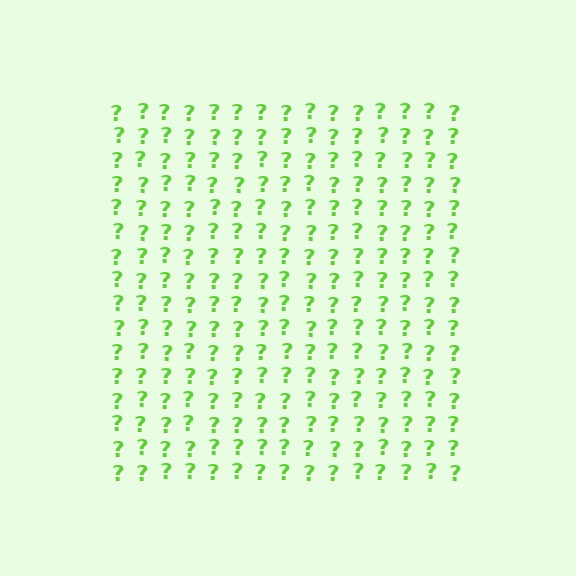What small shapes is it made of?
It is made of small question marks.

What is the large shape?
The large shape is a square.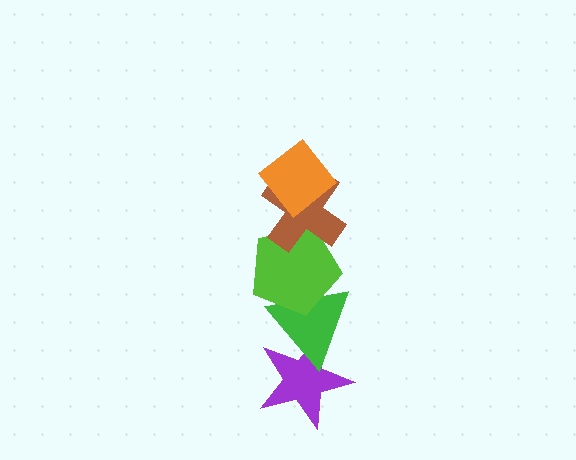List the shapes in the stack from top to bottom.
From top to bottom: the orange diamond, the brown cross, the lime pentagon, the green triangle, the purple star.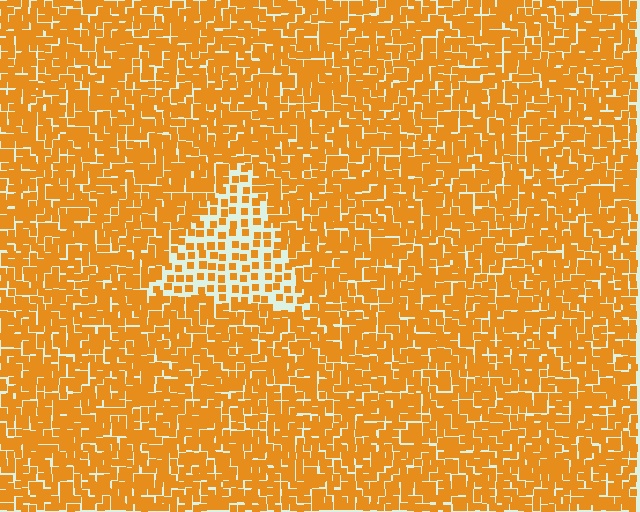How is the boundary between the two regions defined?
The boundary is defined by a change in element density (approximately 2.2x ratio). All elements are the same color, size, and shape.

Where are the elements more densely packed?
The elements are more densely packed outside the triangle boundary.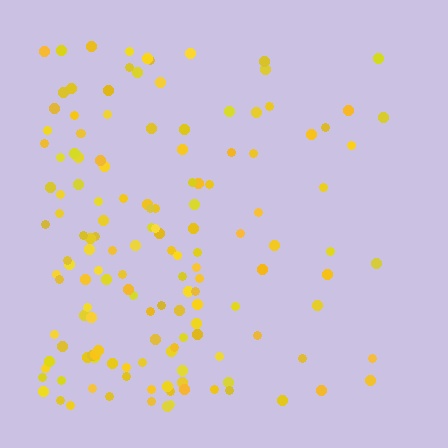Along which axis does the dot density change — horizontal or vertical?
Horizontal.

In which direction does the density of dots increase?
From right to left, with the left side densest.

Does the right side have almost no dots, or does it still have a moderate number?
Still a moderate number, just noticeably fewer than the left.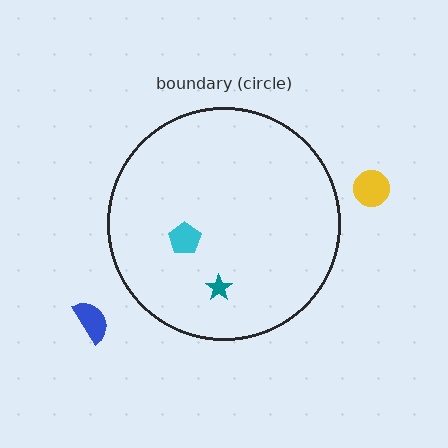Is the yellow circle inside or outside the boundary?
Outside.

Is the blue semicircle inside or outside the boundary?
Outside.